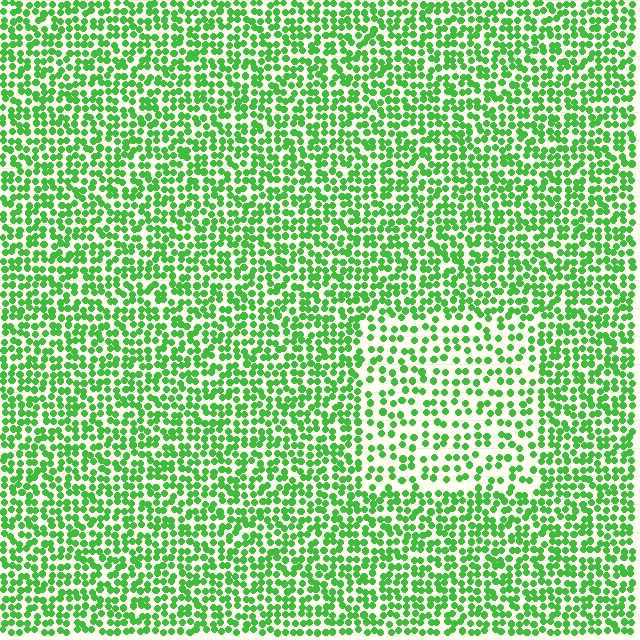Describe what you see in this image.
The image contains small green elements arranged at two different densities. A rectangle-shaped region is visible where the elements are less densely packed than the surrounding area.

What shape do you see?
I see a rectangle.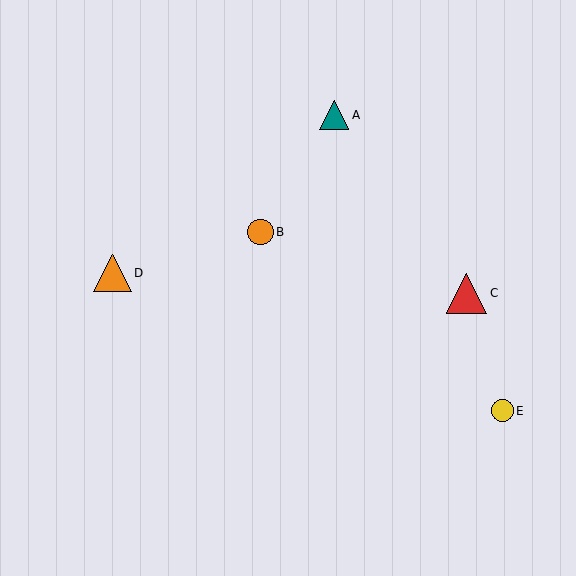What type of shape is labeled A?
Shape A is a teal triangle.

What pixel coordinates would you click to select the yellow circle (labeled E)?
Click at (502, 411) to select the yellow circle E.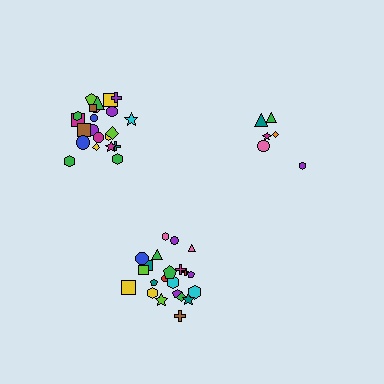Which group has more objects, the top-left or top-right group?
The top-left group.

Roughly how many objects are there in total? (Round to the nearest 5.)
Roughly 50 objects in total.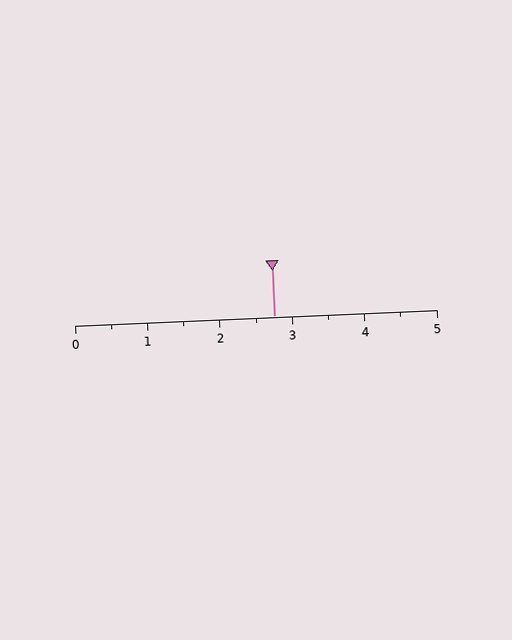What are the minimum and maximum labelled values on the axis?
The axis runs from 0 to 5.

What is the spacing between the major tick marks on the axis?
The major ticks are spaced 1 apart.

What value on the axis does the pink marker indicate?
The marker indicates approximately 2.8.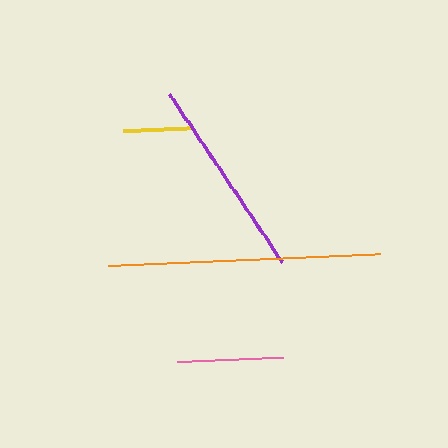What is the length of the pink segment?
The pink segment is approximately 106 pixels long.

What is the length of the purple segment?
The purple segment is approximately 202 pixels long.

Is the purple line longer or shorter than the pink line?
The purple line is longer than the pink line.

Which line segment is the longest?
The orange line is the longest at approximately 274 pixels.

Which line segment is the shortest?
The yellow line is the shortest at approximately 70 pixels.